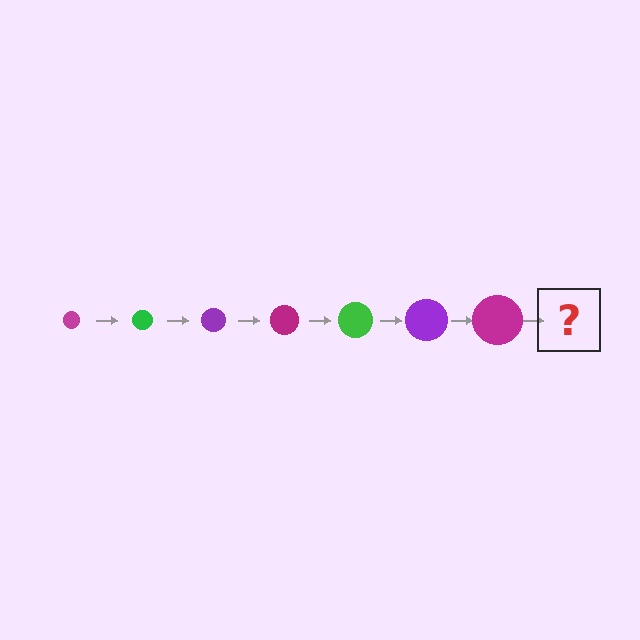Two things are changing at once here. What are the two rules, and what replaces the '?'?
The two rules are that the circle grows larger each step and the color cycles through magenta, green, and purple. The '?' should be a green circle, larger than the previous one.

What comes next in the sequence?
The next element should be a green circle, larger than the previous one.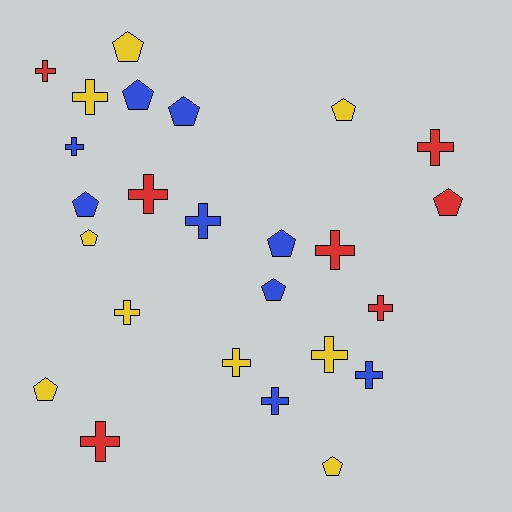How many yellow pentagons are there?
There are 5 yellow pentagons.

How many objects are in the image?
There are 25 objects.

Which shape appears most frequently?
Cross, with 14 objects.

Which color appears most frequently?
Blue, with 9 objects.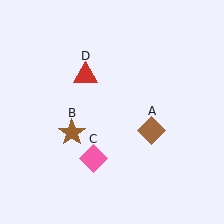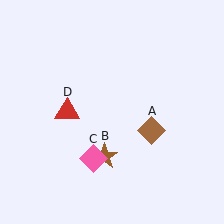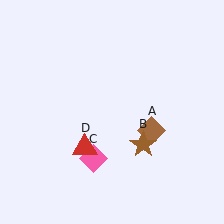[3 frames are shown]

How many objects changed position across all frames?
2 objects changed position: brown star (object B), red triangle (object D).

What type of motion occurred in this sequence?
The brown star (object B), red triangle (object D) rotated counterclockwise around the center of the scene.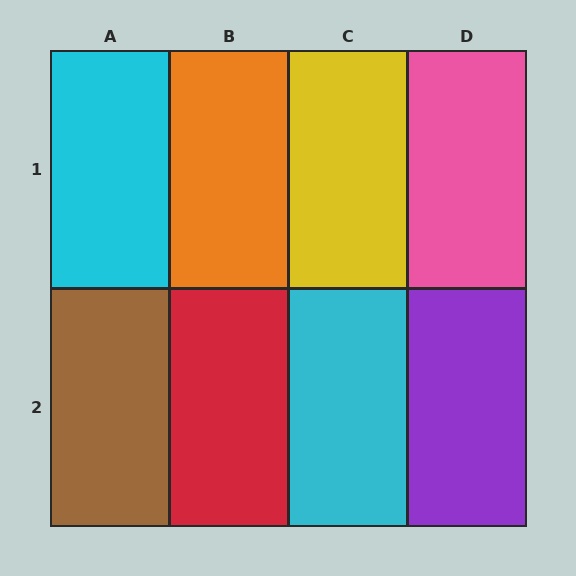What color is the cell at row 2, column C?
Cyan.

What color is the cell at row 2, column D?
Purple.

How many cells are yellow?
1 cell is yellow.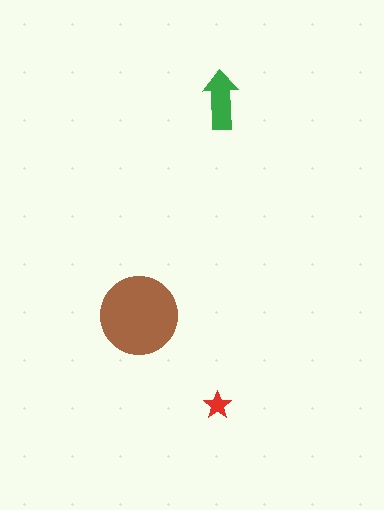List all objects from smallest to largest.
The red star, the green arrow, the brown circle.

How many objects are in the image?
There are 3 objects in the image.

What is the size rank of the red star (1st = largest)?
3rd.